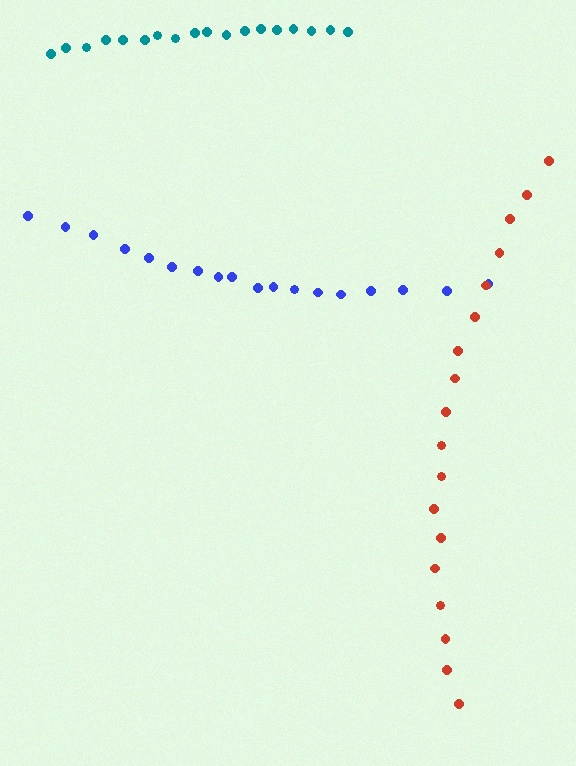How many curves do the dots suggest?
There are 3 distinct paths.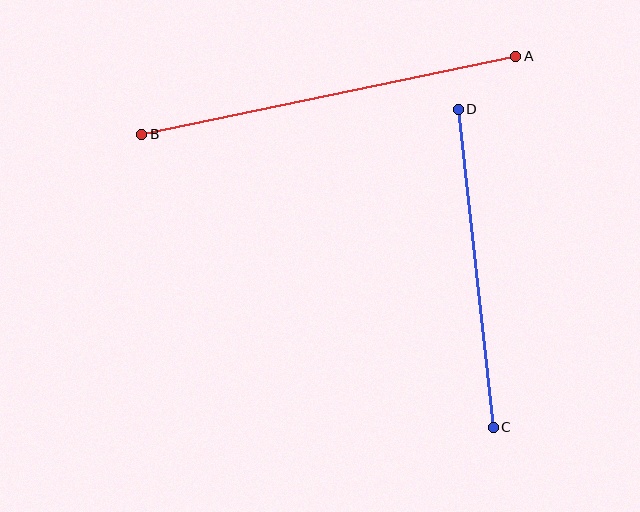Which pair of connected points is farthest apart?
Points A and B are farthest apart.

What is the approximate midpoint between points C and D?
The midpoint is at approximately (476, 268) pixels.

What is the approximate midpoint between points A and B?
The midpoint is at approximately (329, 95) pixels.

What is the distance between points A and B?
The distance is approximately 382 pixels.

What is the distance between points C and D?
The distance is approximately 320 pixels.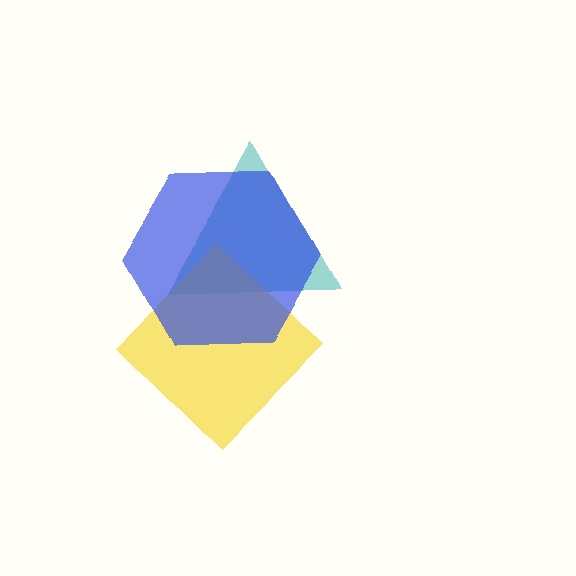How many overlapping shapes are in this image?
There are 3 overlapping shapes in the image.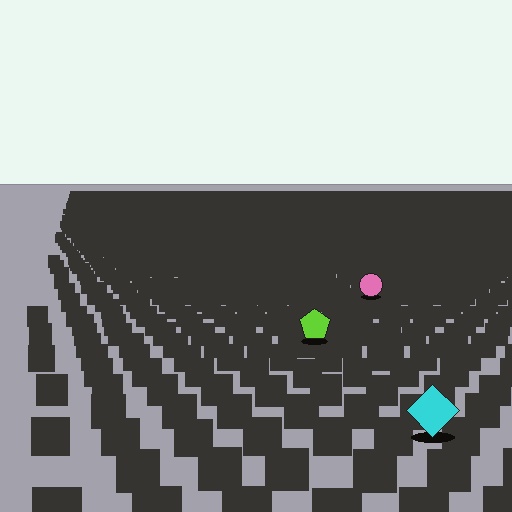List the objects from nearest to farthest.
From nearest to farthest: the cyan diamond, the lime pentagon, the pink circle.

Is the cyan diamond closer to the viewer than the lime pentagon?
Yes. The cyan diamond is closer — you can tell from the texture gradient: the ground texture is coarser near it.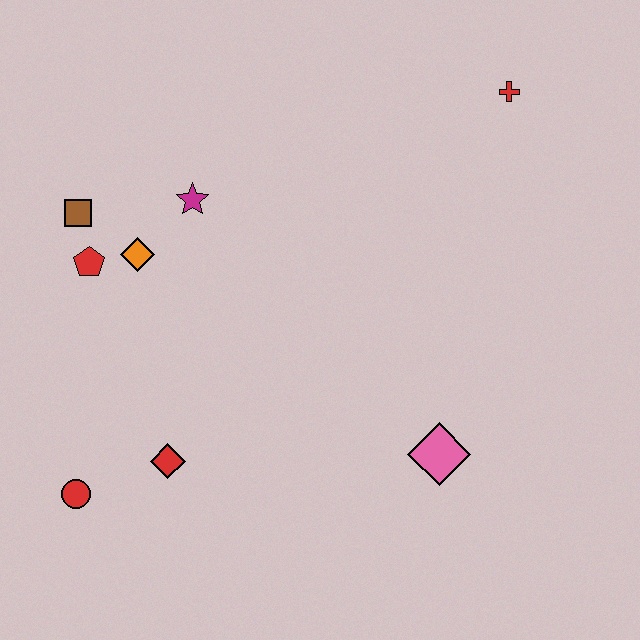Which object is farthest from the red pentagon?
The red cross is farthest from the red pentagon.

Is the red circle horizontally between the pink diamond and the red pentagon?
No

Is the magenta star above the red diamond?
Yes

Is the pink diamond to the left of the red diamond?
No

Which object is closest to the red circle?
The red diamond is closest to the red circle.